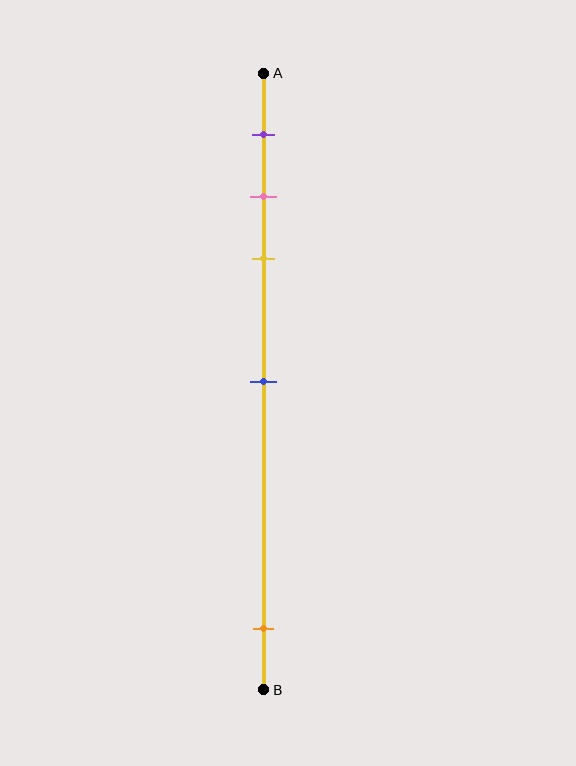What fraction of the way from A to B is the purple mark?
The purple mark is approximately 10% (0.1) of the way from A to B.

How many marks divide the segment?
There are 5 marks dividing the segment.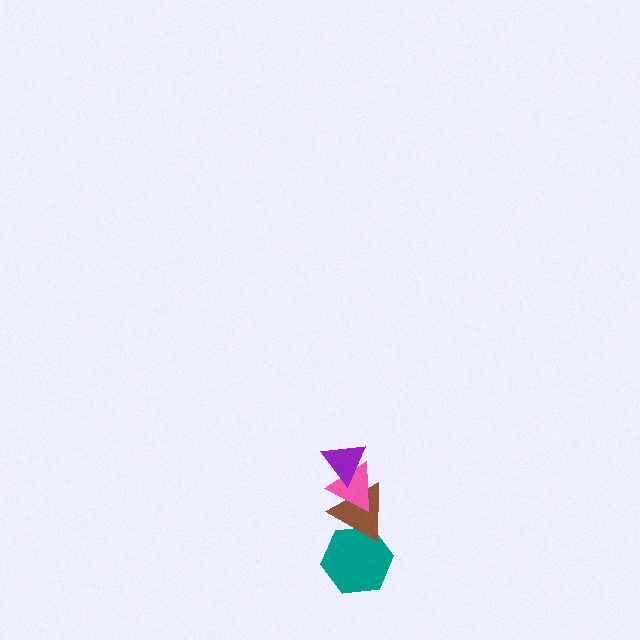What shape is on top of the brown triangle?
The pink triangle is on top of the brown triangle.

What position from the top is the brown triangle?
The brown triangle is 3rd from the top.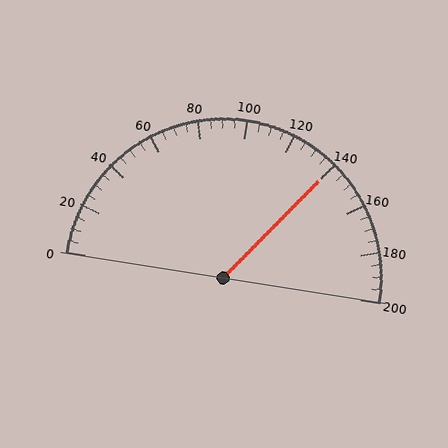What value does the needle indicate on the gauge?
The needle indicates approximately 140.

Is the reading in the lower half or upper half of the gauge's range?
The reading is in the upper half of the range (0 to 200).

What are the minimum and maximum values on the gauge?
The gauge ranges from 0 to 200.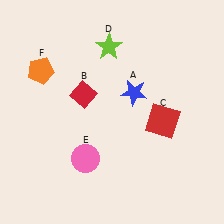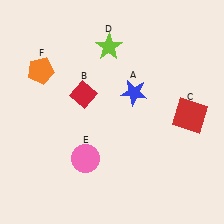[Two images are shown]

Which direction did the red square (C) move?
The red square (C) moved right.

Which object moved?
The red square (C) moved right.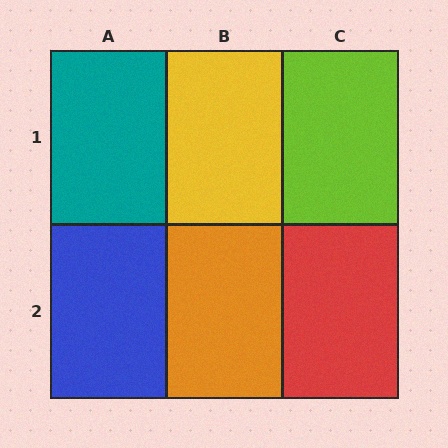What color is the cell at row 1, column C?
Lime.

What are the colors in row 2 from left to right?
Blue, orange, red.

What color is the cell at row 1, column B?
Yellow.